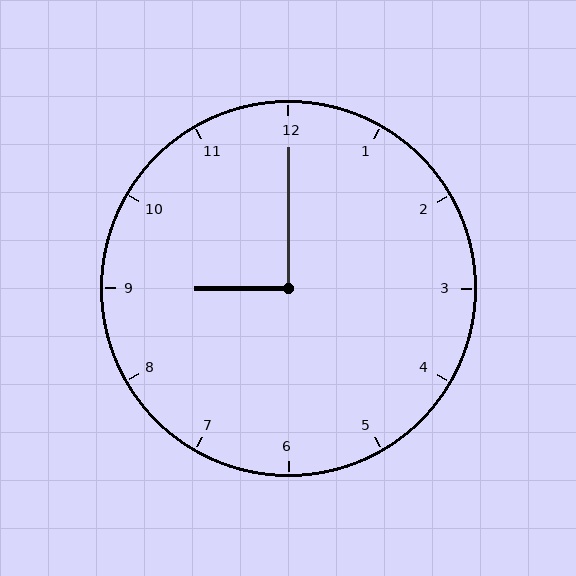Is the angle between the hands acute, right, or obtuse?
It is right.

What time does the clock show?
9:00.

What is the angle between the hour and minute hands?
Approximately 90 degrees.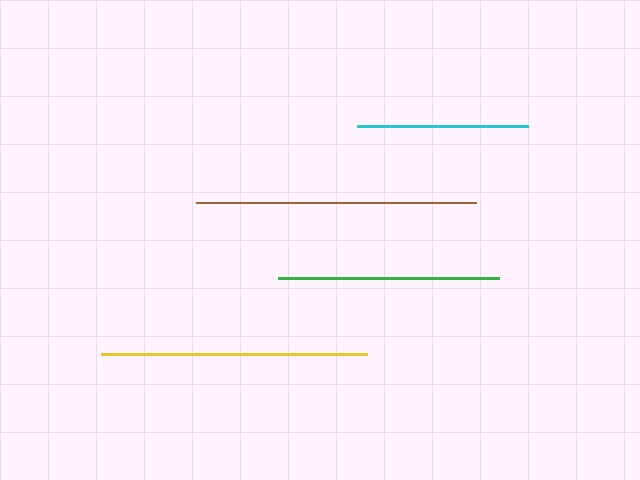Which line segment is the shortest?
The cyan line is the shortest at approximately 171 pixels.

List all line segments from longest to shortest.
From longest to shortest: brown, yellow, green, cyan.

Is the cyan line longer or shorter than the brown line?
The brown line is longer than the cyan line.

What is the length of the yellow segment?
The yellow segment is approximately 267 pixels long.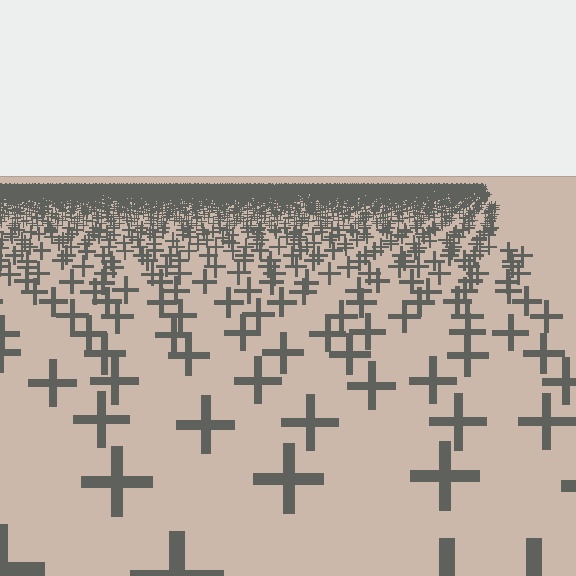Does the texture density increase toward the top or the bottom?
Density increases toward the top.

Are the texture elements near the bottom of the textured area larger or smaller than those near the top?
Larger. Near the bottom, elements are closer to the viewer and appear at a bigger on-screen size.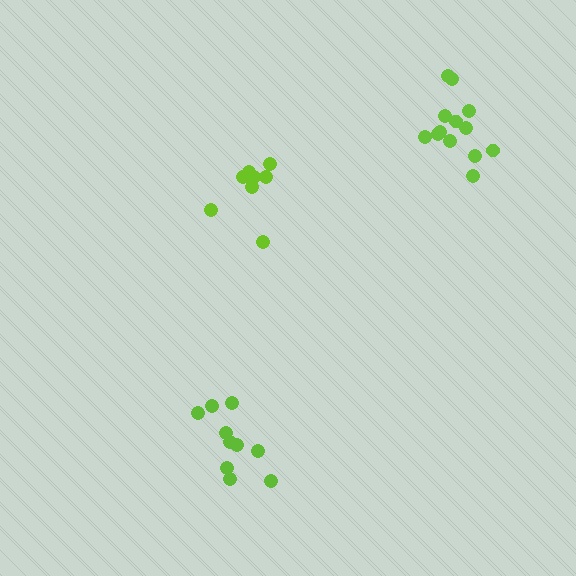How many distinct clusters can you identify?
There are 3 distinct clusters.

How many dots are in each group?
Group 1: 10 dots, Group 2: 13 dots, Group 3: 8 dots (31 total).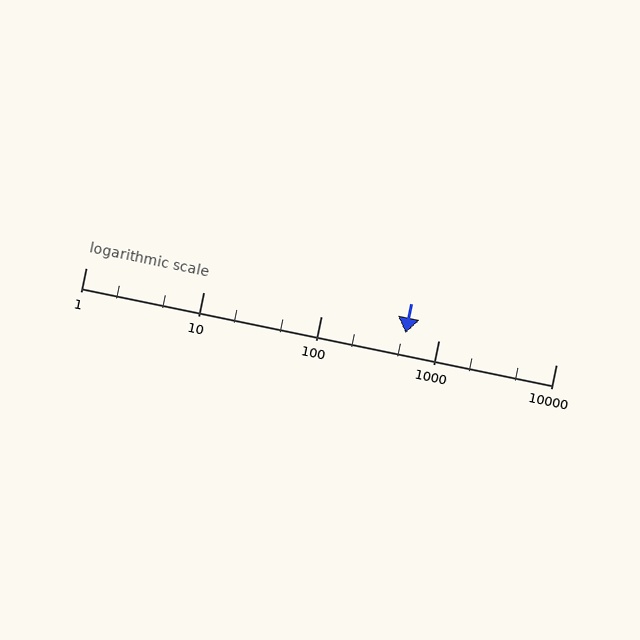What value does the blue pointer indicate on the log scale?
The pointer indicates approximately 530.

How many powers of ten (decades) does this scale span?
The scale spans 4 decades, from 1 to 10000.